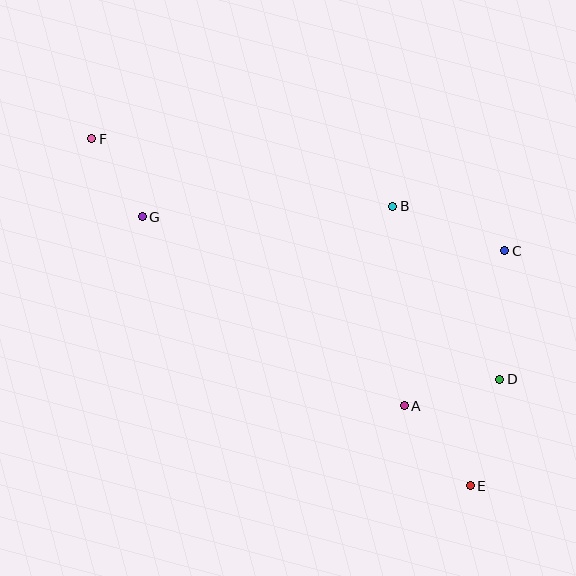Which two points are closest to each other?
Points F and G are closest to each other.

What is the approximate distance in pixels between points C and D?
The distance between C and D is approximately 128 pixels.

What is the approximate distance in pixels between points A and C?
The distance between A and C is approximately 185 pixels.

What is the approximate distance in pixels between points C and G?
The distance between C and G is approximately 364 pixels.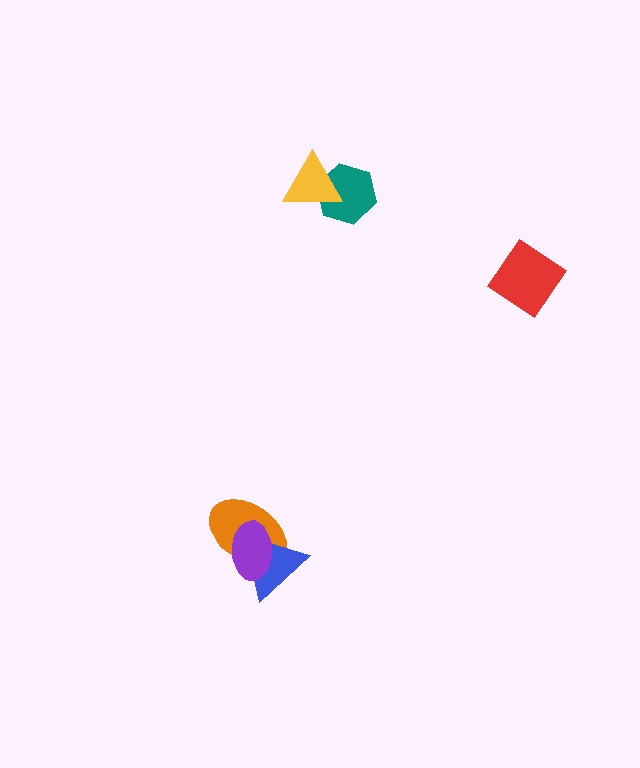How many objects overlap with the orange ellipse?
2 objects overlap with the orange ellipse.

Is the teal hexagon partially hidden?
Yes, it is partially covered by another shape.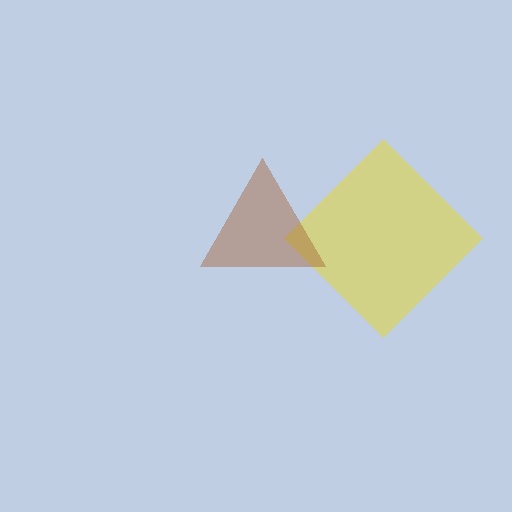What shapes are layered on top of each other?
The layered shapes are: a yellow diamond, a brown triangle.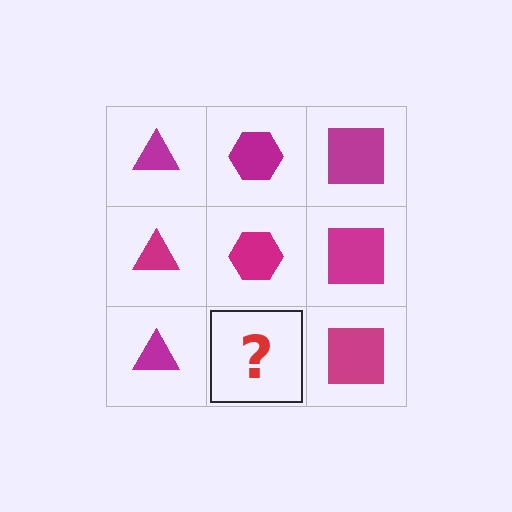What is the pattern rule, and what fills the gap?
The rule is that each column has a consistent shape. The gap should be filled with a magenta hexagon.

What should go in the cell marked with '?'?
The missing cell should contain a magenta hexagon.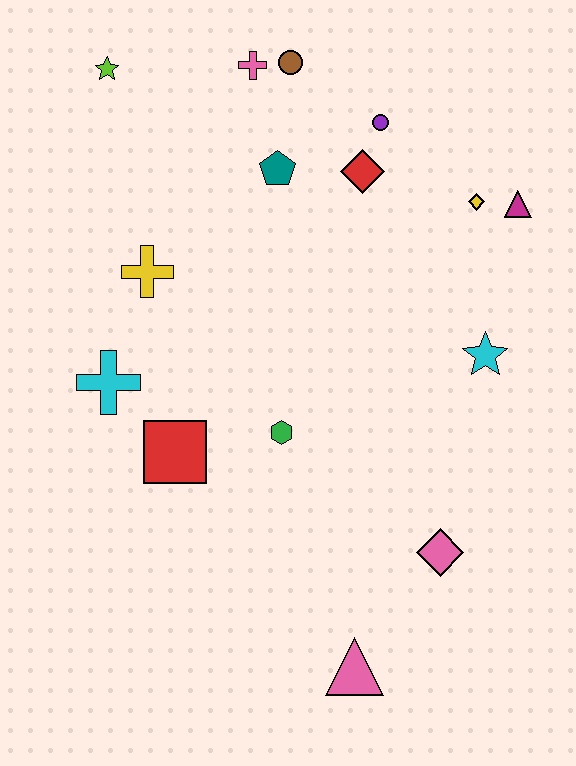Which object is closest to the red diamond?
The purple circle is closest to the red diamond.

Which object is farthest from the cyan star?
The lime star is farthest from the cyan star.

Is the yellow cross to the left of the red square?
Yes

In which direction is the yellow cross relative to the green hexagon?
The yellow cross is above the green hexagon.